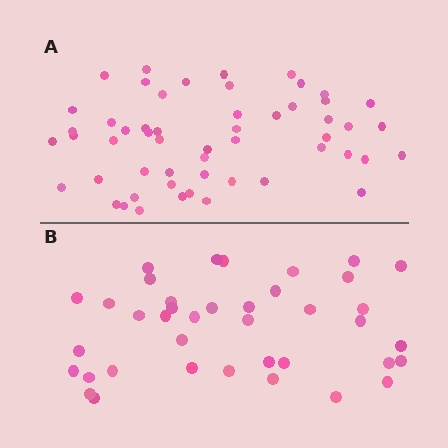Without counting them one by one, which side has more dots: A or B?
Region A (the top region) has more dots.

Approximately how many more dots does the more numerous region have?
Region A has approximately 15 more dots than region B.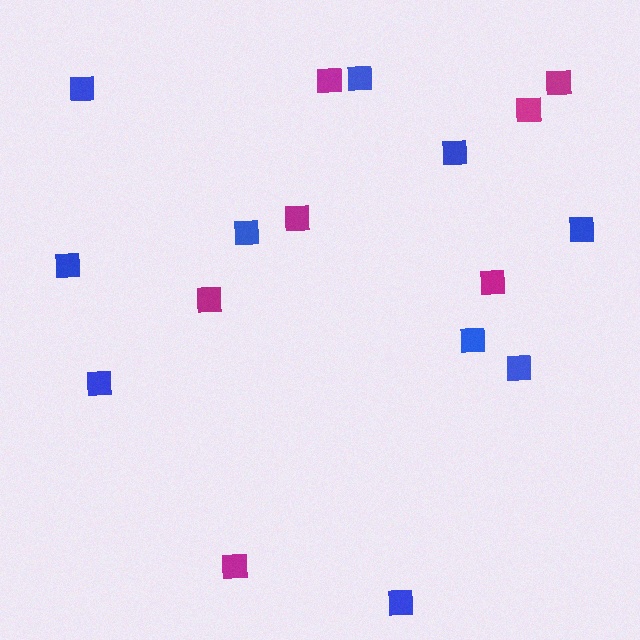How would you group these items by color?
There are 2 groups: one group of magenta squares (7) and one group of blue squares (10).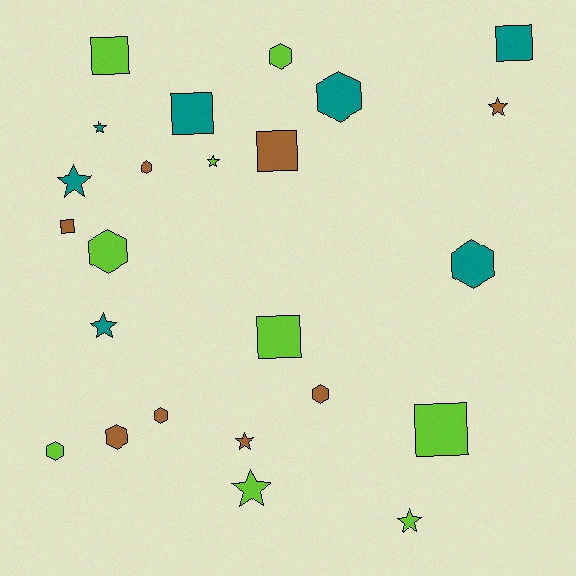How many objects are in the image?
There are 24 objects.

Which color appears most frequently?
Lime, with 9 objects.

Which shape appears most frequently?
Hexagon, with 9 objects.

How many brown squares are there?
There are 2 brown squares.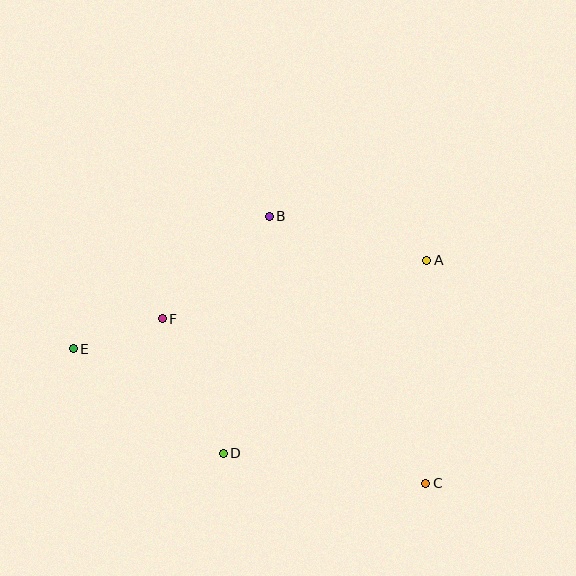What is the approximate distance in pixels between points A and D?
The distance between A and D is approximately 281 pixels.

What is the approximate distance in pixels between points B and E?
The distance between B and E is approximately 237 pixels.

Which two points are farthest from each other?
Points C and E are farthest from each other.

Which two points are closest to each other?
Points E and F are closest to each other.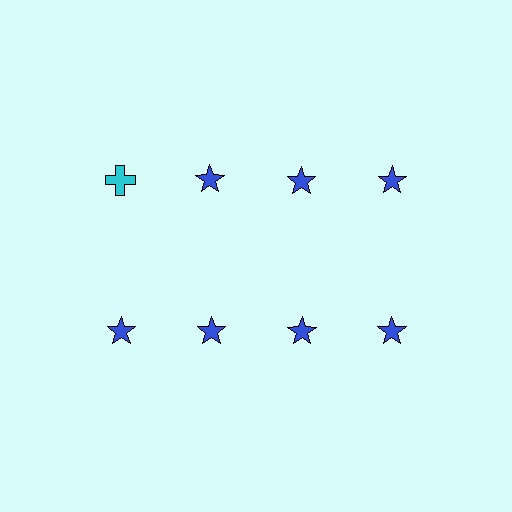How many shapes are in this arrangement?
There are 8 shapes arranged in a grid pattern.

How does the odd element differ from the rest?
It differs in both color (cyan instead of blue) and shape (cross instead of star).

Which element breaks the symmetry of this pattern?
The cyan cross in the top row, leftmost column breaks the symmetry. All other shapes are blue stars.